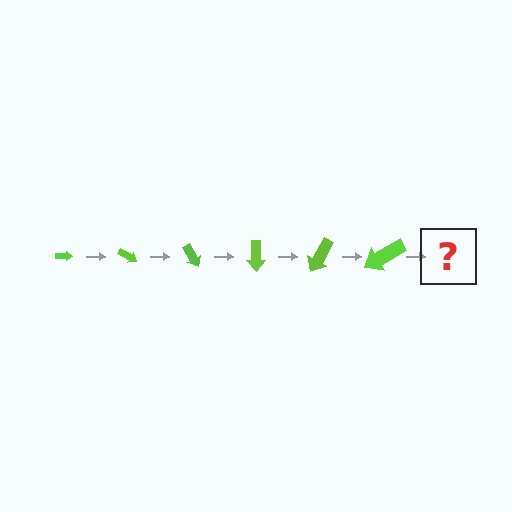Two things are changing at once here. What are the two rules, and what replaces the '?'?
The two rules are that the arrow grows larger each step and it rotates 30 degrees each step. The '?' should be an arrow, larger than the previous one and rotated 180 degrees from the start.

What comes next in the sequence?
The next element should be an arrow, larger than the previous one and rotated 180 degrees from the start.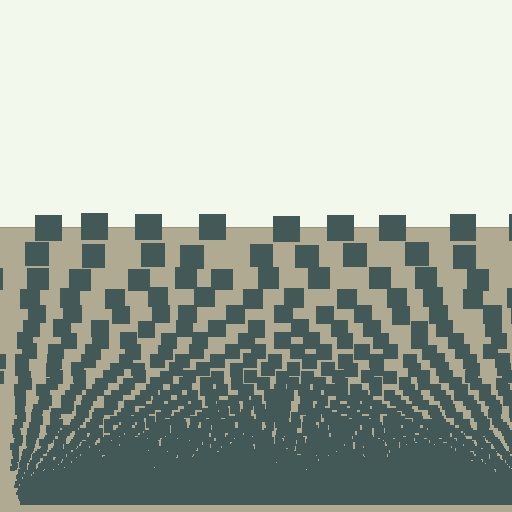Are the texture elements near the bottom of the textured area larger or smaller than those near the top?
Smaller. The gradient is inverted — elements near the bottom are smaller and denser.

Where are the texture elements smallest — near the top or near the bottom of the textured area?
Near the bottom.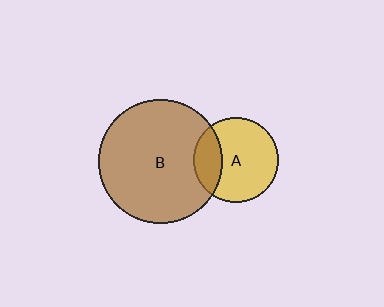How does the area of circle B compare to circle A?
Approximately 2.1 times.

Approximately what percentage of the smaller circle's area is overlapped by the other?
Approximately 25%.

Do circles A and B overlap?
Yes.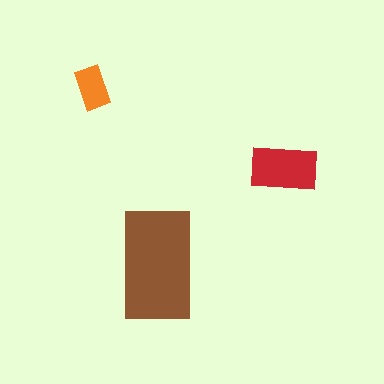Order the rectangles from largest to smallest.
the brown one, the red one, the orange one.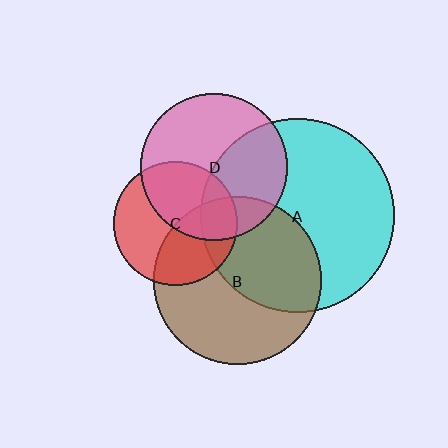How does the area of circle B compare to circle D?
Approximately 1.3 times.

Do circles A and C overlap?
Yes.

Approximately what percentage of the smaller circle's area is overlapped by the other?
Approximately 20%.